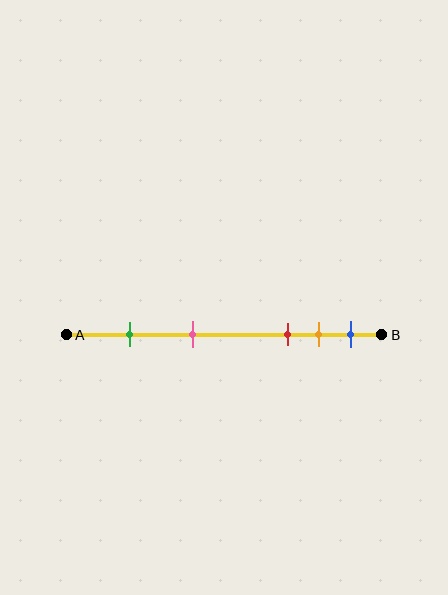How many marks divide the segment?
There are 5 marks dividing the segment.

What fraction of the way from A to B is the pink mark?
The pink mark is approximately 40% (0.4) of the way from A to B.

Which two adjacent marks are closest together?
The orange and blue marks are the closest adjacent pair.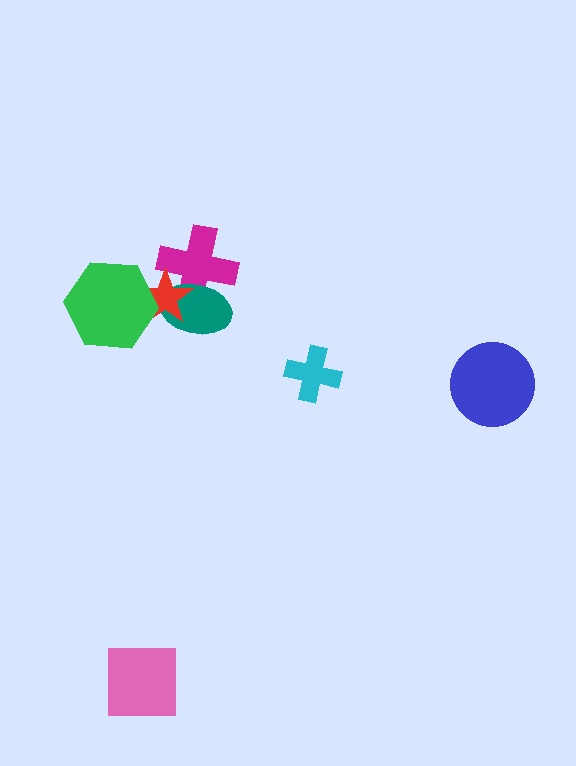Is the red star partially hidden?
Yes, it is partially covered by another shape.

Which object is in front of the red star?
The green hexagon is in front of the red star.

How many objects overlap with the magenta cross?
2 objects overlap with the magenta cross.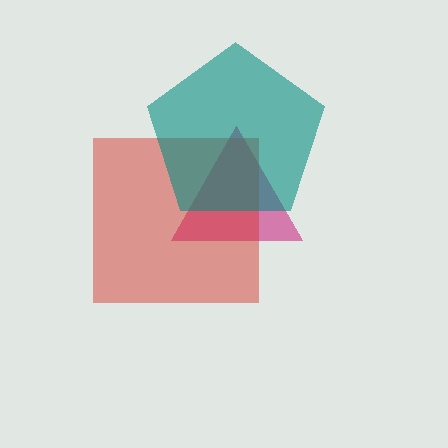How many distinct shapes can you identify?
There are 3 distinct shapes: a magenta triangle, a red square, a teal pentagon.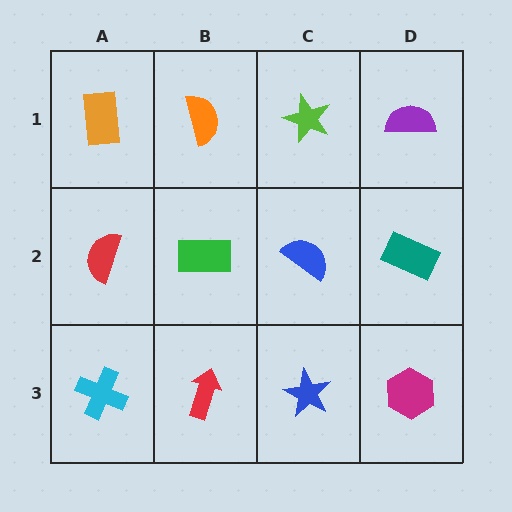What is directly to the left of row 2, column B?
A red semicircle.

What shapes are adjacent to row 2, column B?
An orange semicircle (row 1, column B), a red arrow (row 3, column B), a red semicircle (row 2, column A), a blue semicircle (row 2, column C).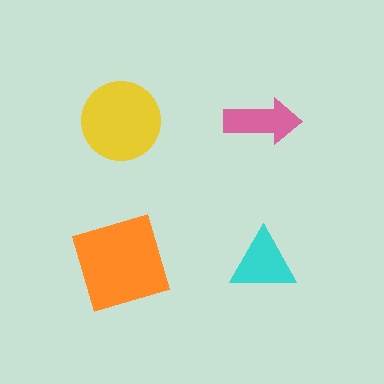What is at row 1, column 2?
A pink arrow.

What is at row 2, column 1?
An orange square.